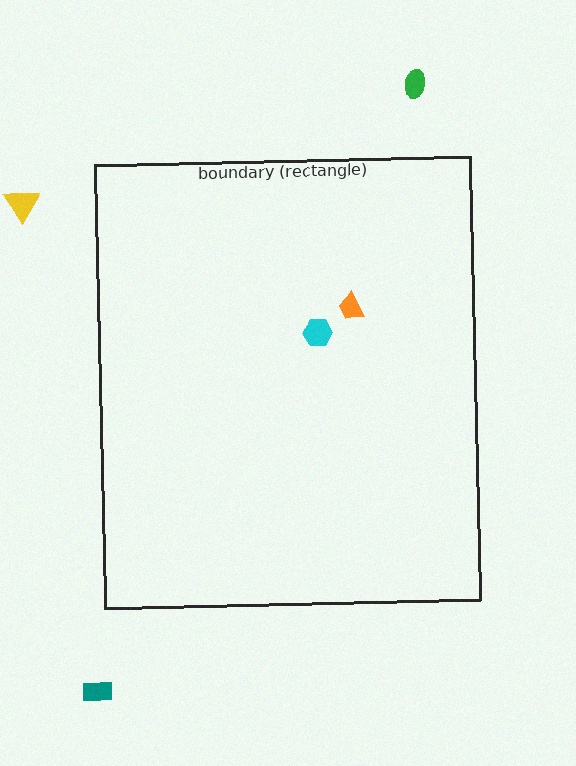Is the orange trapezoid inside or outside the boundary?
Inside.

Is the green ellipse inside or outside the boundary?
Outside.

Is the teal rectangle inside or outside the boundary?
Outside.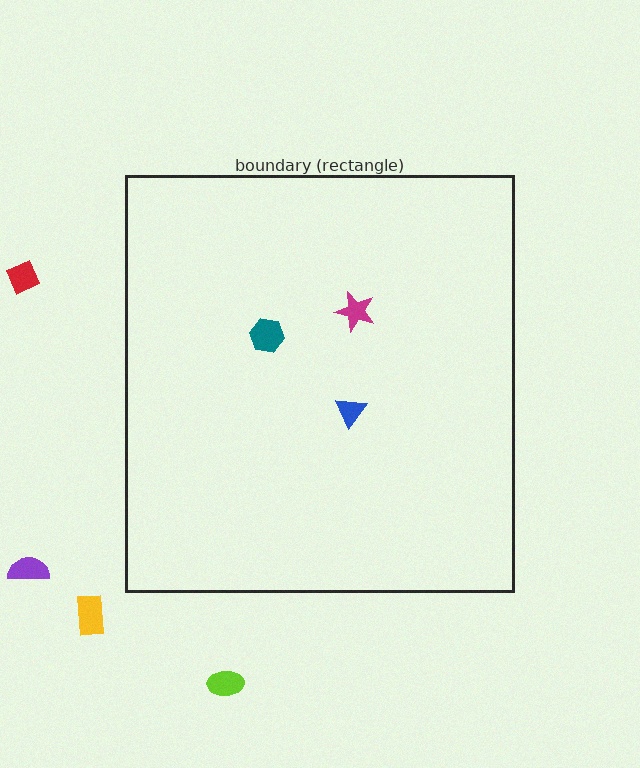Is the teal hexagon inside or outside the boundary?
Inside.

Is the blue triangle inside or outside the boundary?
Inside.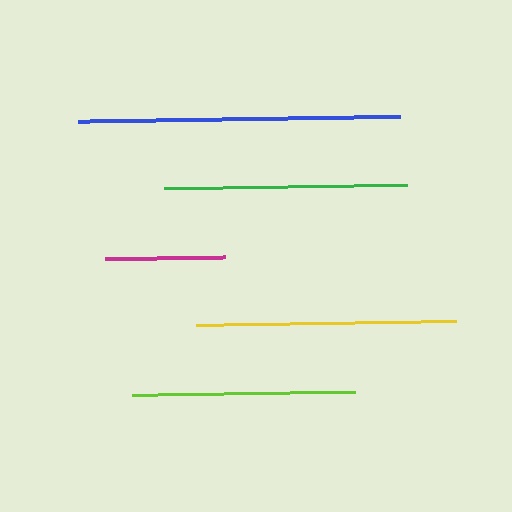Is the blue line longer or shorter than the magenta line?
The blue line is longer than the magenta line.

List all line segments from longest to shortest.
From longest to shortest: blue, yellow, green, lime, magenta.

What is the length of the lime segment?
The lime segment is approximately 223 pixels long.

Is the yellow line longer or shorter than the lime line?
The yellow line is longer than the lime line.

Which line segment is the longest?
The blue line is the longest at approximately 322 pixels.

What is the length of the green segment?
The green segment is approximately 243 pixels long.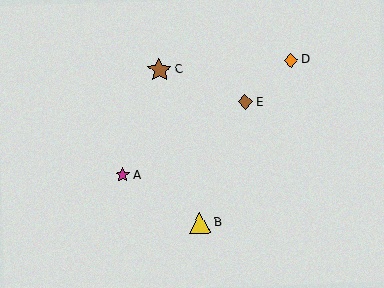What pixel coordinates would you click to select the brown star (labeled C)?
Click at (159, 70) to select the brown star C.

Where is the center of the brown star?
The center of the brown star is at (159, 70).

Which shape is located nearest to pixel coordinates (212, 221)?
The yellow triangle (labeled B) at (200, 223) is nearest to that location.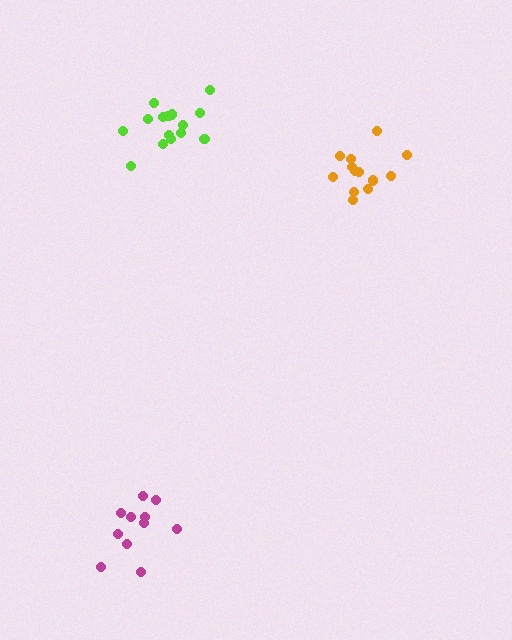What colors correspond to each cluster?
The clusters are colored: orange, magenta, lime.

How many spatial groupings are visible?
There are 3 spatial groupings.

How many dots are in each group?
Group 1: 13 dots, Group 2: 11 dots, Group 3: 15 dots (39 total).